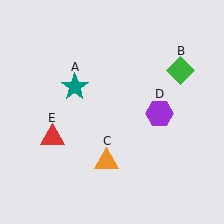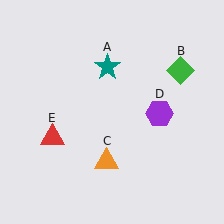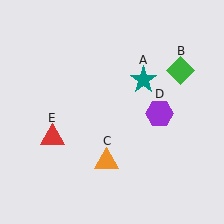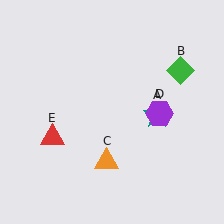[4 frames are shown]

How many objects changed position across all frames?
1 object changed position: teal star (object A).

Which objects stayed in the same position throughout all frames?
Green diamond (object B) and orange triangle (object C) and purple hexagon (object D) and red triangle (object E) remained stationary.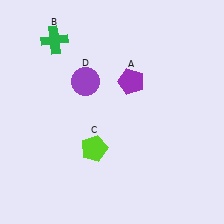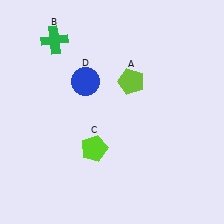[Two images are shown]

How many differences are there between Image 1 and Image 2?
There are 2 differences between the two images.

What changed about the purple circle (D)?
In Image 1, D is purple. In Image 2, it changed to blue.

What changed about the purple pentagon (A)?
In Image 1, A is purple. In Image 2, it changed to lime.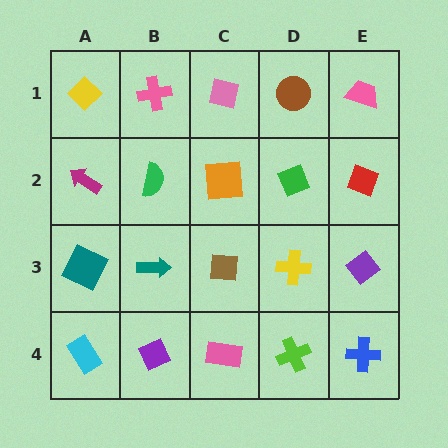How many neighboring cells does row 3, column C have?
4.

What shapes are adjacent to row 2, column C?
A pink square (row 1, column C), a brown square (row 3, column C), a green semicircle (row 2, column B), a green diamond (row 2, column D).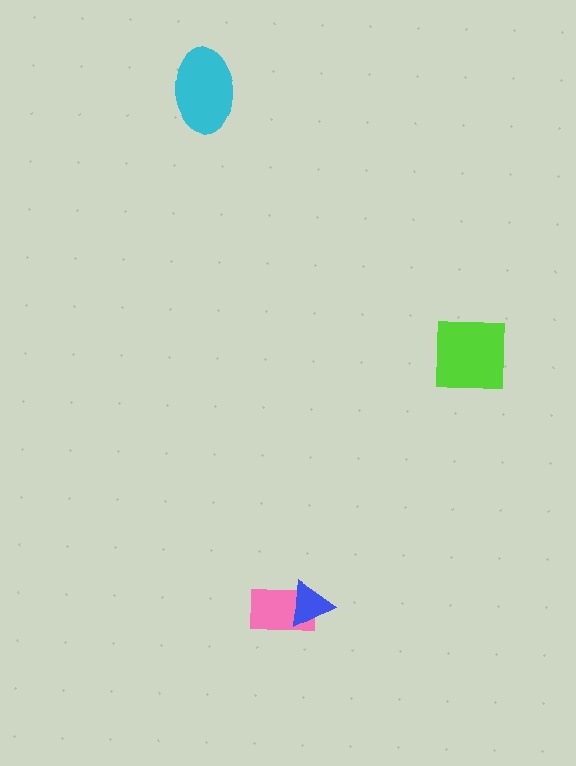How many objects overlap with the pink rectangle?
1 object overlaps with the pink rectangle.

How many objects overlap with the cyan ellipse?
0 objects overlap with the cyan ellipse.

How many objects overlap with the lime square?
0 objects overlap with the lime square.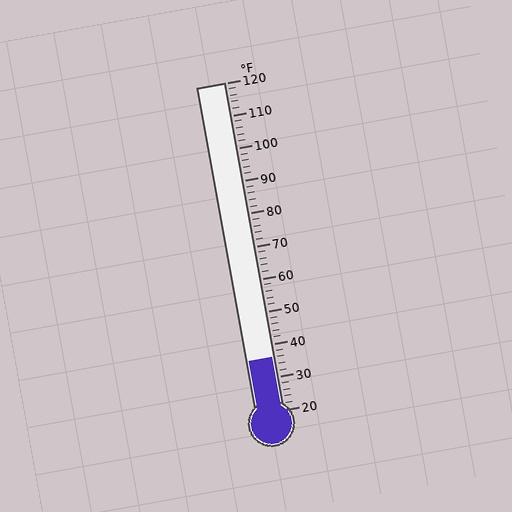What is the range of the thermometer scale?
The thermometer scale ranges from 20°F to 120°F.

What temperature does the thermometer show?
The thermometer shows approximately 36°F.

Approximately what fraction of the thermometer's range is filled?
The thermometer is filled to approximately 15% of its range.